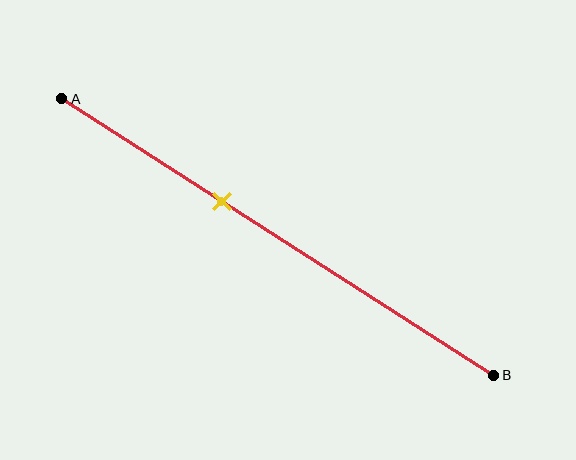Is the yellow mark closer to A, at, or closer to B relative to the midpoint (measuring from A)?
The yellow mark is closer to point A than the midpoint of segment AB.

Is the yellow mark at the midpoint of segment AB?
No, the mark is at about 35% from A, not at the 50% midpoint.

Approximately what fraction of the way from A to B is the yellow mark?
The yellow mark is approximately 35% of the way from A to B.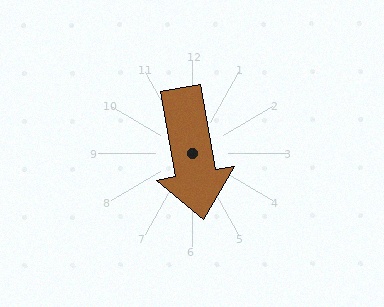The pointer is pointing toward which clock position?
Roughly 6 o'clock.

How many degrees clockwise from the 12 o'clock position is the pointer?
Approximately 170 degrees.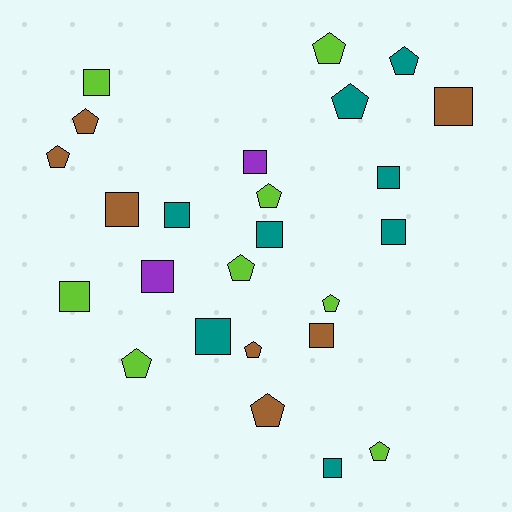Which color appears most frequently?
Teal, with 8 objects.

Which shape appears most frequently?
Square, with 13 objects.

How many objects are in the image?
There are 25 objects.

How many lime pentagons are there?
There are 6 lime pentagons.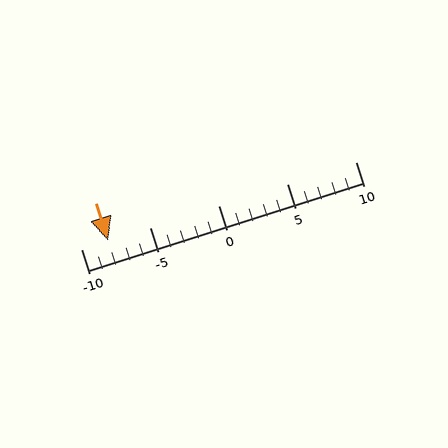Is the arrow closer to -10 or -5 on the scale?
The arrow is closer to -10.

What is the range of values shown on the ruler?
The ruler shows values from -10 to 10.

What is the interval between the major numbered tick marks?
The major tick marks are spaced 5 units apart.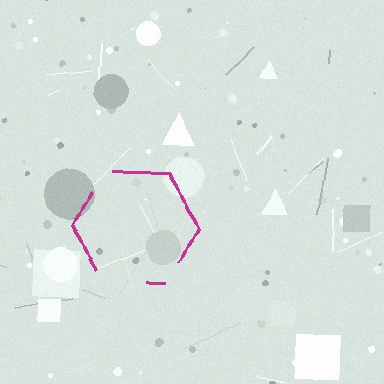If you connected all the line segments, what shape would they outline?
They would outline a hexagon.